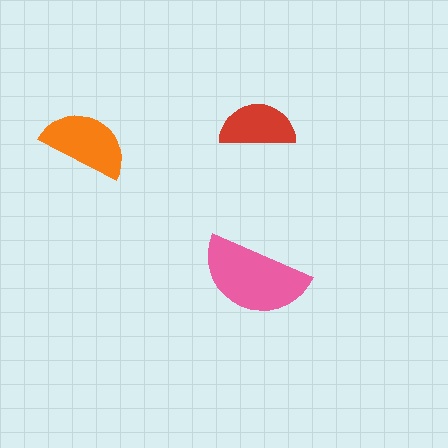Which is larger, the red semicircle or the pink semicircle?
The pink one.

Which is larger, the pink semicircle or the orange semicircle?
The pink one.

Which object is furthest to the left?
The orange semicircle is leftmost.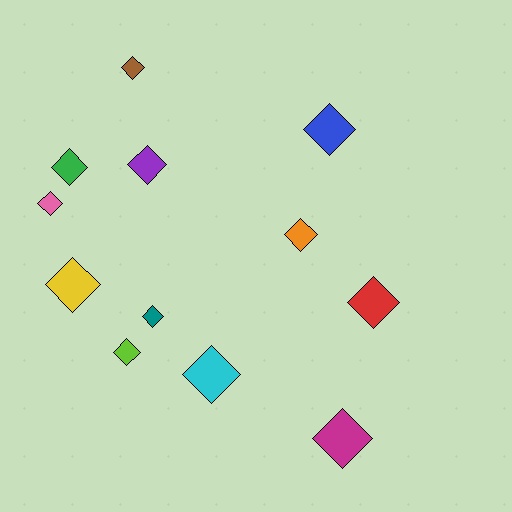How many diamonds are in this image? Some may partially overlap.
There are 12 diamonds.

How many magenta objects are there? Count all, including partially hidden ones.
There is 1 magenta object.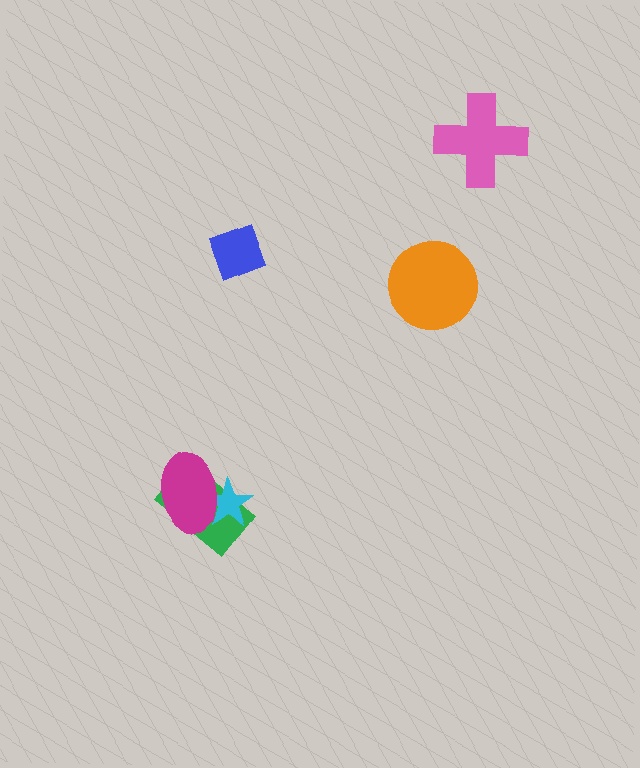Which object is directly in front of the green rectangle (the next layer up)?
The cyan star is directly in front of the green rectangle.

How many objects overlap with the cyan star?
2 objects overlap with the cyan star.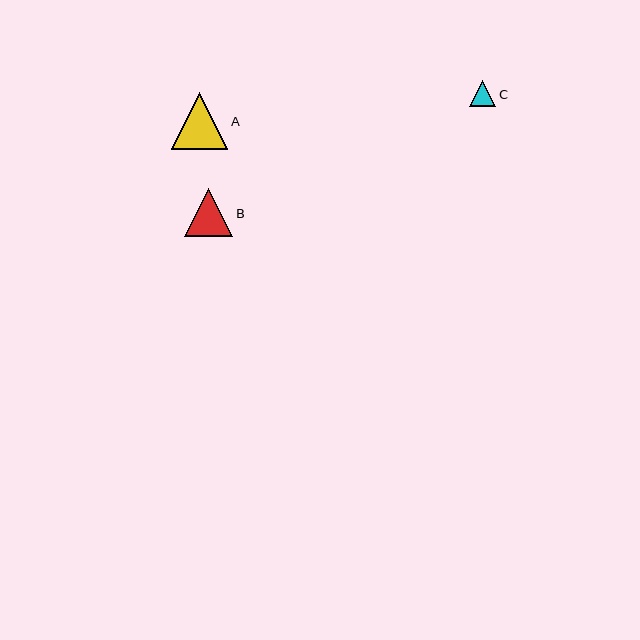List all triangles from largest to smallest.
From largest to smallest: A, B, C.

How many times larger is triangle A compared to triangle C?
Triangle A is approximately 2.2 times the size of triangle C.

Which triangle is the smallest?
Triangle C is the smallest with a size of approximately 26 pixels.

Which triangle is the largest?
Triangle A is the largest with a size of approximately 57 pixels.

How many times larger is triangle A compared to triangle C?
Triangle A is approximately 2.2 times the size of triangle C.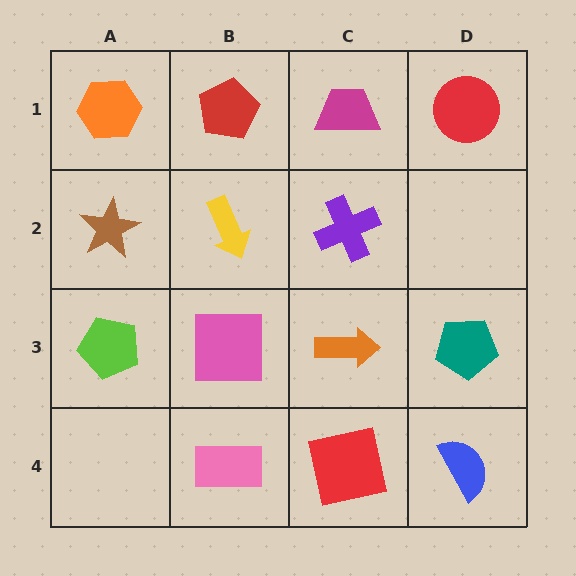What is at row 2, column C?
A purple cross.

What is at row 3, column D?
A teal pentagon.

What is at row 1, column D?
A red circle.